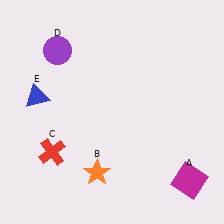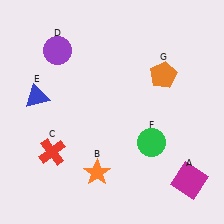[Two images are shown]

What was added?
A green circle (F), an orange pentagon (G) were added in Image 2.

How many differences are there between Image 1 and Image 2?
There are 2 differences between the two images.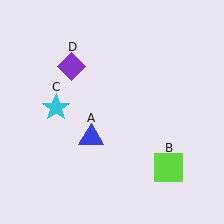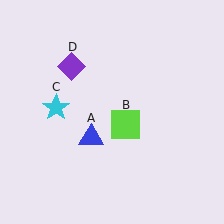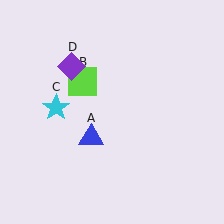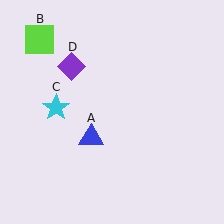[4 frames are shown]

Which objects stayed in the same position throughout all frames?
Blue triangle (object A) and cyan star (object C) and purple diamond (object D) remained stationary.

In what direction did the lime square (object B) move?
The lime square (object B) moved up and to the left.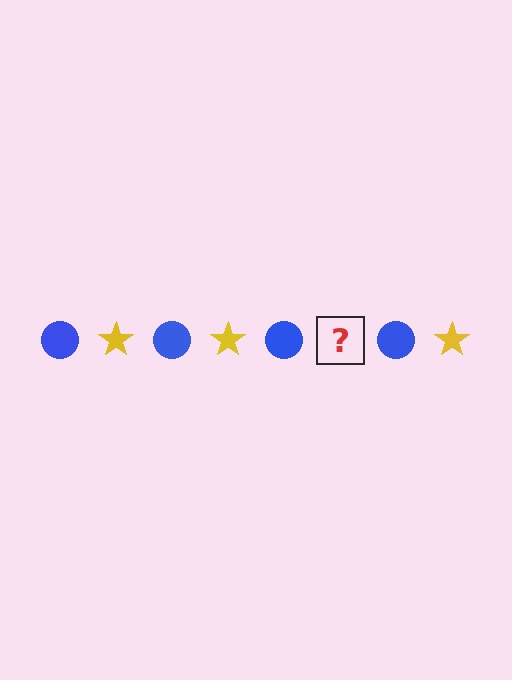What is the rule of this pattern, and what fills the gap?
The rule is that the pattern alternates between blue circle and yellow star. The gap should be filled with a yellow star.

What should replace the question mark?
The question mark should be replaced with a yellow star.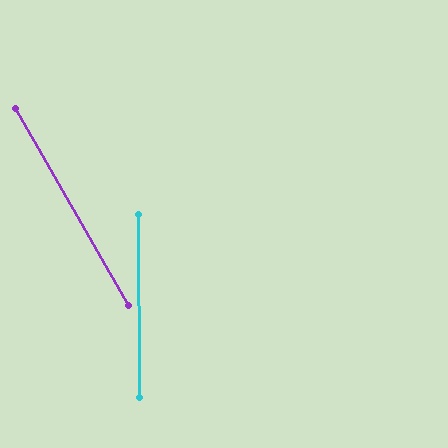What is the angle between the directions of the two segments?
Approximately 30 degrees.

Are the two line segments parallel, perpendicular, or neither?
Neither parallel nor perpendicular — they differ by about 30°.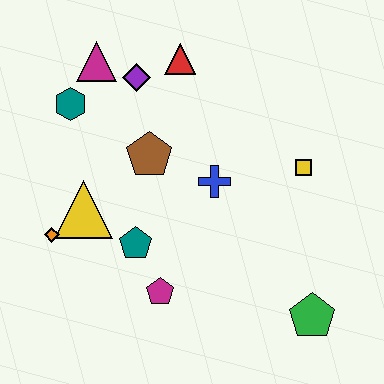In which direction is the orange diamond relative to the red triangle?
The orange diamond is below the red triangle.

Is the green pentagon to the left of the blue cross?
No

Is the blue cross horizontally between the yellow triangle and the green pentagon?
Yes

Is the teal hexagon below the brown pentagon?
No